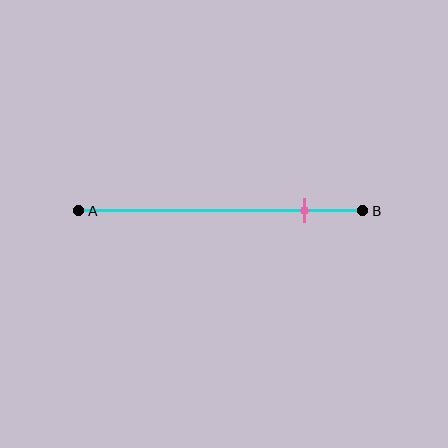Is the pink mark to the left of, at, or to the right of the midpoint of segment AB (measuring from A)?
The pink mark is to the right of the midpoint of segment AB.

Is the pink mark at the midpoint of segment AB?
No, the mark is at about 80% from A, not at the 50% midpoint.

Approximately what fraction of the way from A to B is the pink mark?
The pink mark is approximately 80% of the way from A to B.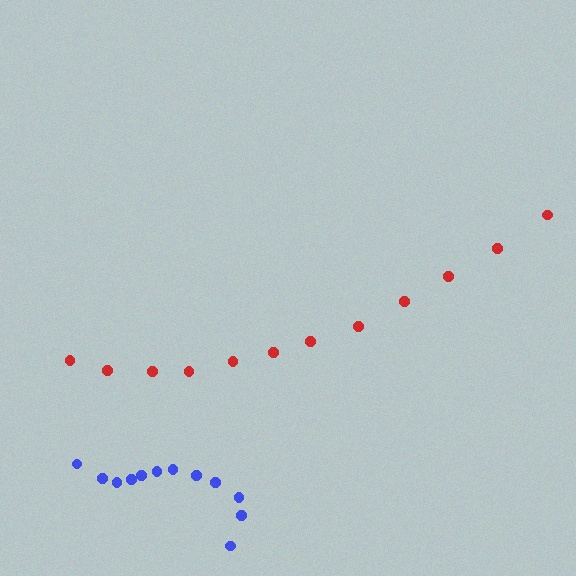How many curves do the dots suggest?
There are 2 distinct paths.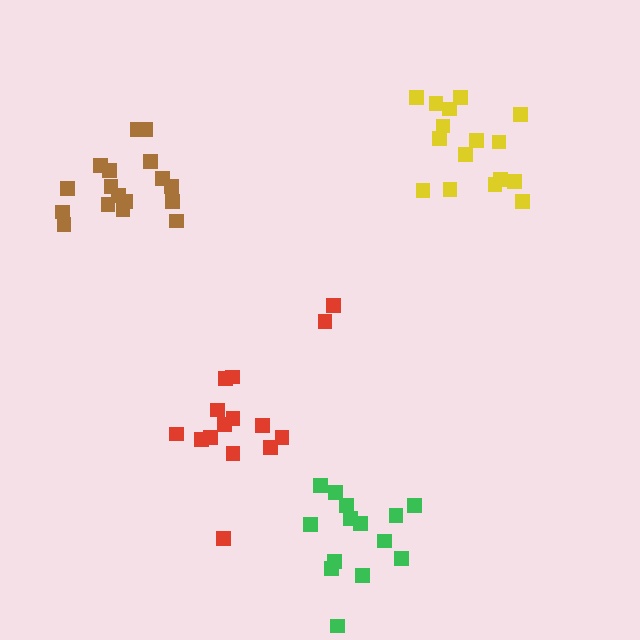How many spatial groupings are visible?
There are 4 spatial groupings.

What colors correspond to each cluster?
The clusters are colored: yellow, red, green, brown.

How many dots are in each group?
Group 1: 16 dots, Group 2: 15 dots, Group 3: 14 dots, Group 4: 17 dots (62 total).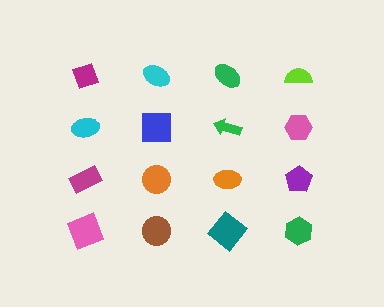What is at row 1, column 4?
A lime semicircle.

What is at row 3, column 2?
An orange circle.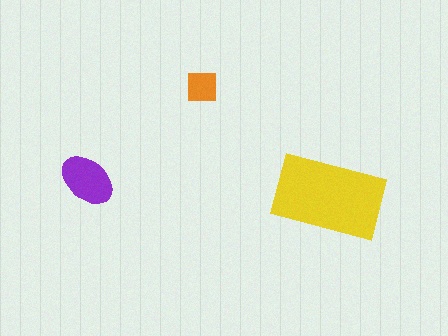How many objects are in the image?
There are 3 objects in the image.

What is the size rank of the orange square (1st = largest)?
3rd.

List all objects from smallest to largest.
The orange square, the purple ellipse, the yellow rectangle.